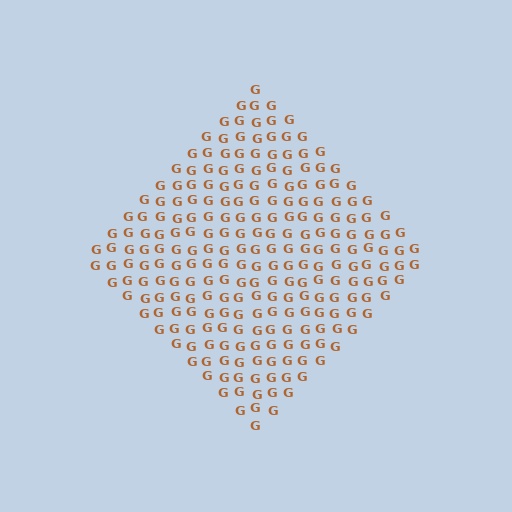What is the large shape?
The large shape is a diamond.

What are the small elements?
The small elements are letter G's.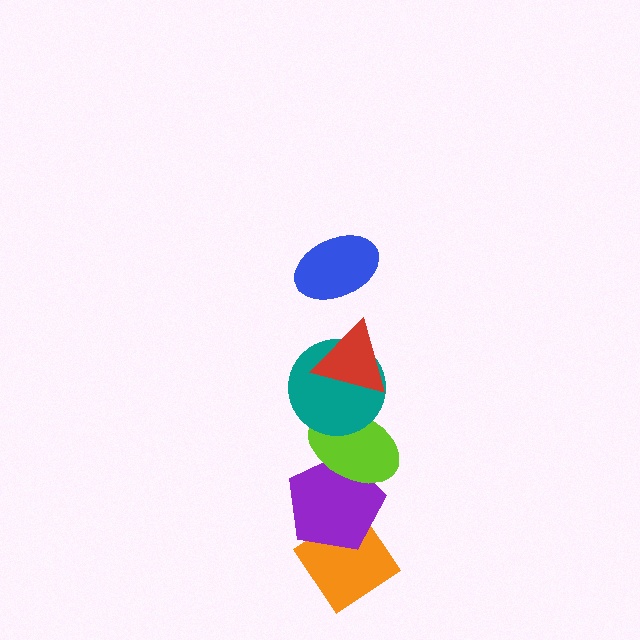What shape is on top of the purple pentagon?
The lime ellipse is on top of the purple pentagon.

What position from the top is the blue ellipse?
The blue ellipse is 1st from the top.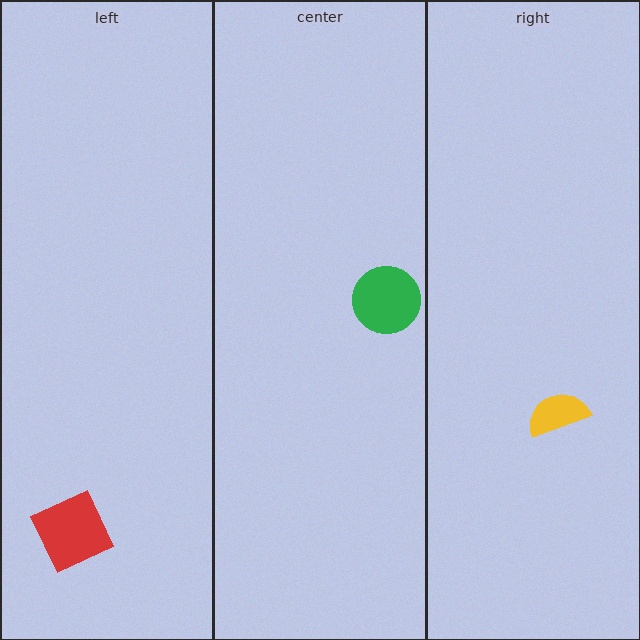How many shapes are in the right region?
1.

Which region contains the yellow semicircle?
The right region.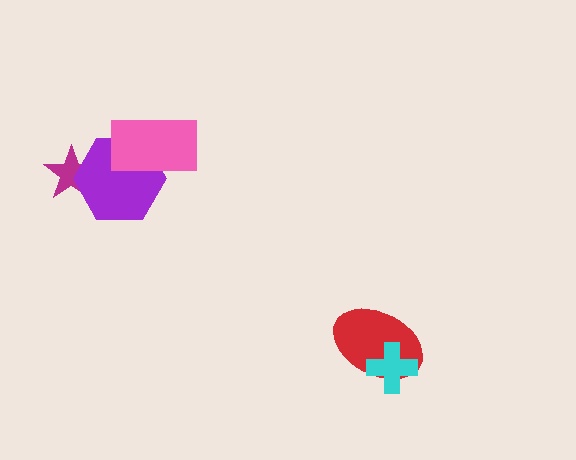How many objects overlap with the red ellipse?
1 object overlaps with the red ellipse.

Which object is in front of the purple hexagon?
The pink rectangle is in front of the purple hexagon.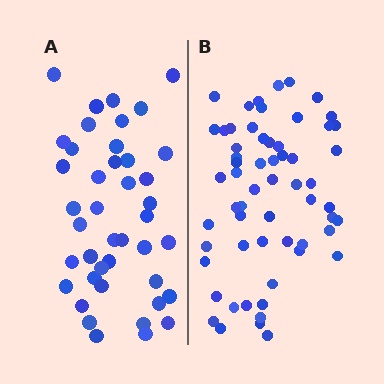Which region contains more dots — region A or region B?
Region B (the right region) has more dots.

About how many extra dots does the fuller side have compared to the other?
Region B has approximately 20 more dots than region A.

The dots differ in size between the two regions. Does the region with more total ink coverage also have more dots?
No. Region A has more total ink coverage because its dots are larger, but region B actually contains more individual dots. Total area can be misleading — the number of items is what matters here.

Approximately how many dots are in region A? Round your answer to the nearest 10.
About 40 dots. (The exact count is 42, which rounds to 40.)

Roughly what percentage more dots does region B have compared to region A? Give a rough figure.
About 45% more.